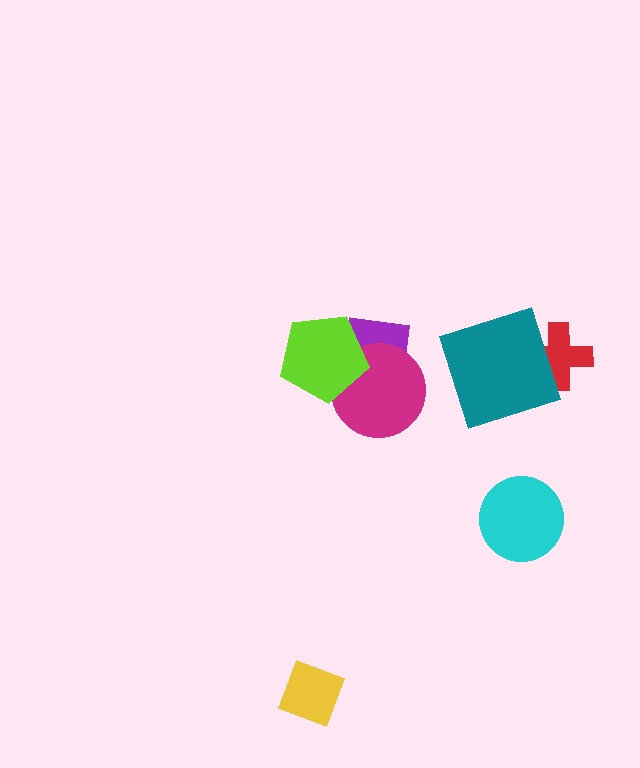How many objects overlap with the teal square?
1 object overlaps with the teal square.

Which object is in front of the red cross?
The teal square is in front of the red cross.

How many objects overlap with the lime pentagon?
2 objects overlap with the lime pentagon.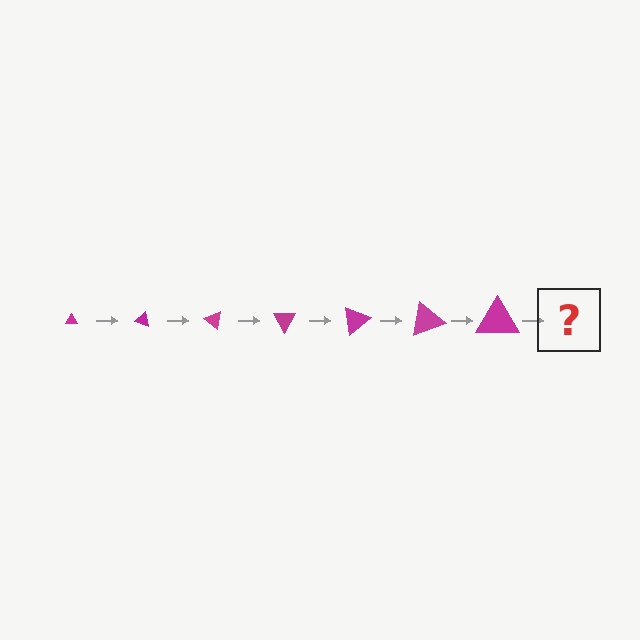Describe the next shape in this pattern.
It should be a triangle, larger than the previous one and rotated 140 degrees from the start.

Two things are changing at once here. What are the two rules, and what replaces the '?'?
The two rules are that the triangle grows larger each step and it rotates 20 degrees each step. The '?' should be a triangle, larger than the previous one and rotated 140 degrees from the start.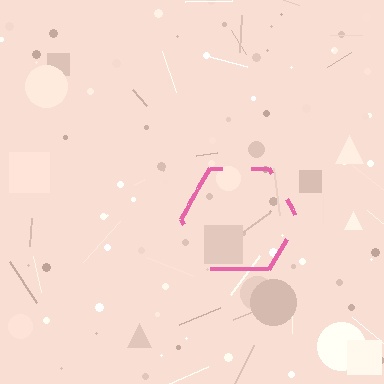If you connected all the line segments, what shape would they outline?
They would outline a hexagon.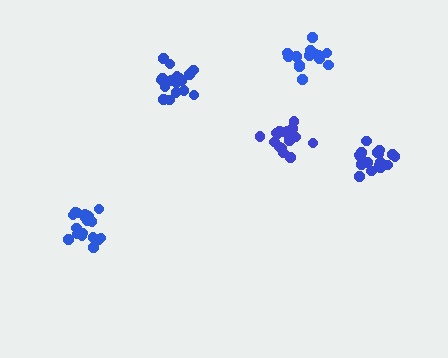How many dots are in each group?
Group 1: 19 dots, Group 2: 17 dots, Group 3: 14 dots, Group 4: 18 dots, Group 5: 18 dots (86 total).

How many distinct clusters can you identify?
There are 5 distinct clusters.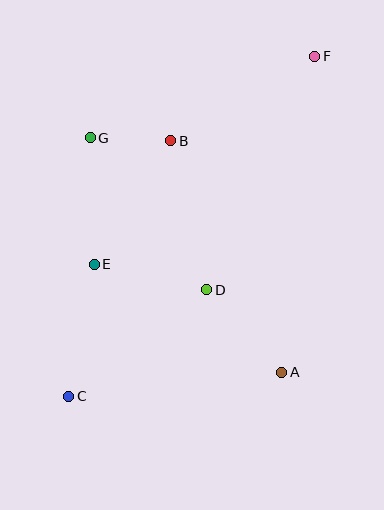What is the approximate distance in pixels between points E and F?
The distance between E and F is approximately 303 pixels.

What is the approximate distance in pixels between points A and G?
The distance between A and G is approximately 302 pixels.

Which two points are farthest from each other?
Points C and F are farthest from each other.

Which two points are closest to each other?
Points B and G are closest to each other.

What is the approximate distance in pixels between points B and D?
The distance between B and D is approximately 153 pixels.